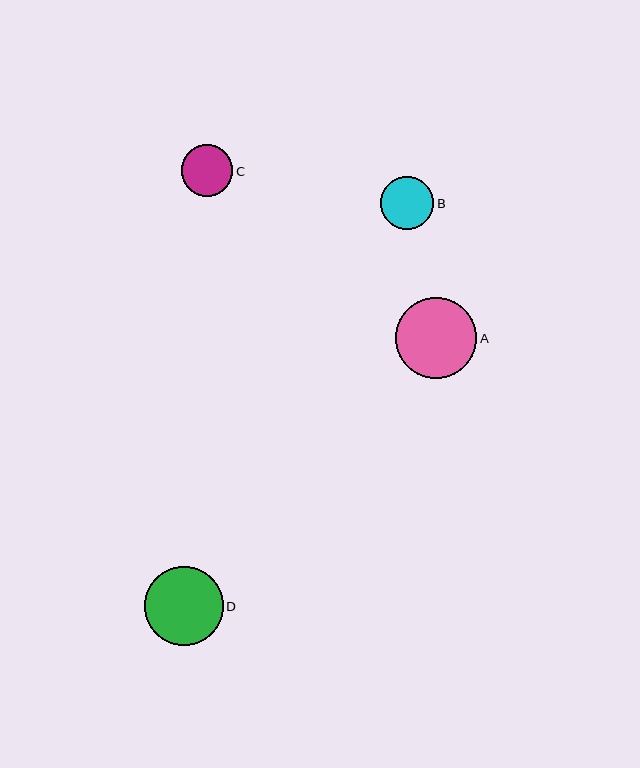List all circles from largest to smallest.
From largest to smallest: A, D, B, C.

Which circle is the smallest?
Circle C is the smallest with a size of approximately 51 pixels.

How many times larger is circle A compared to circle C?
Circle A is approximately 1.6 times the size of circle C.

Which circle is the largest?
Circle A is the largest with a size of approximately 82 pixels.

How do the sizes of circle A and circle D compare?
Circle A and circle D are approximately the same size.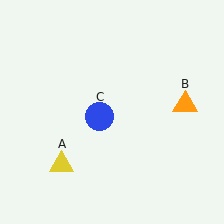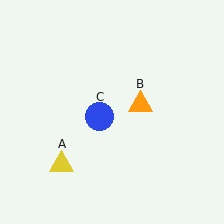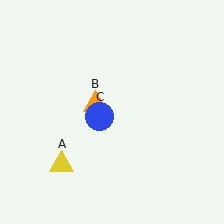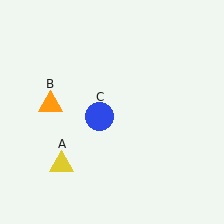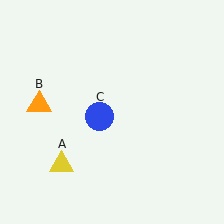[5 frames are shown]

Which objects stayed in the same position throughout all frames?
Yellow triangle (object A) and blue circle (object C) remained stationary.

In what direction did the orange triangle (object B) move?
The orange triangle (object B) moved left.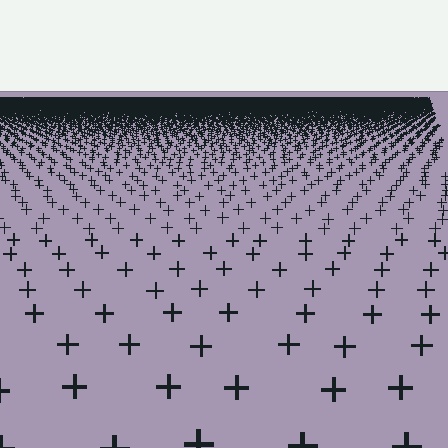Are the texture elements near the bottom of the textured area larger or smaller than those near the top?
Larger. Near the bottom, elements are closer to the viewer and appear at a bigger on-screen size.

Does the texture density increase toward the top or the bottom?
Density increases toward the top.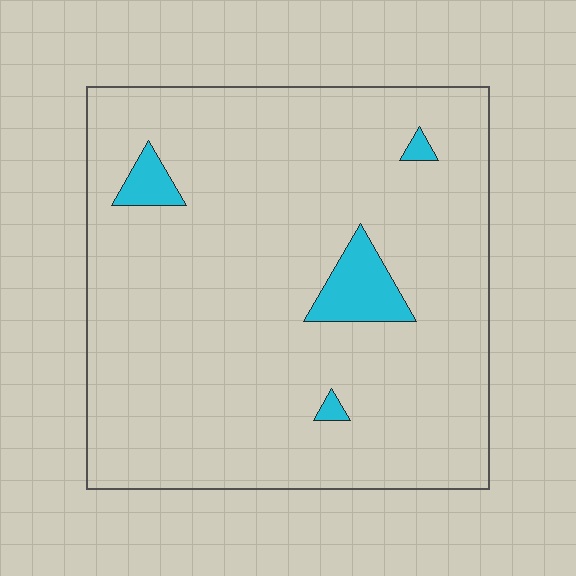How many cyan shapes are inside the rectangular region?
4.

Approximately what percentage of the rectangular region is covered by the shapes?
Approximately 5%.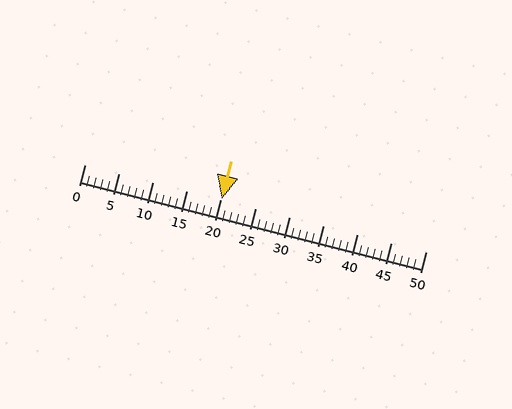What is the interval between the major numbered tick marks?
The major tick marks are spaced 5 units apart.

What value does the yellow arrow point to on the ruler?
The yellow arrow points to approximately 20.